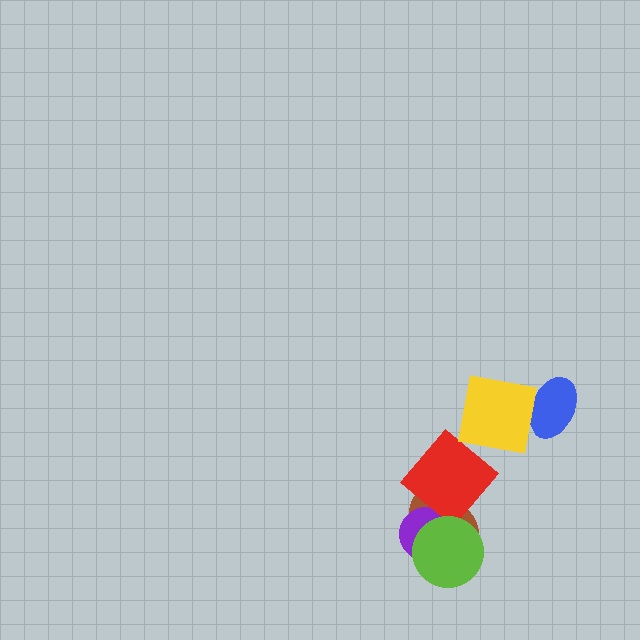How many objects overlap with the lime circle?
3 objects overlap with the lime circle.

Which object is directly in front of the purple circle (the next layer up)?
The red diamond is directly in front of the purple circle.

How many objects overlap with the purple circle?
3 objects overlap with the purple circle.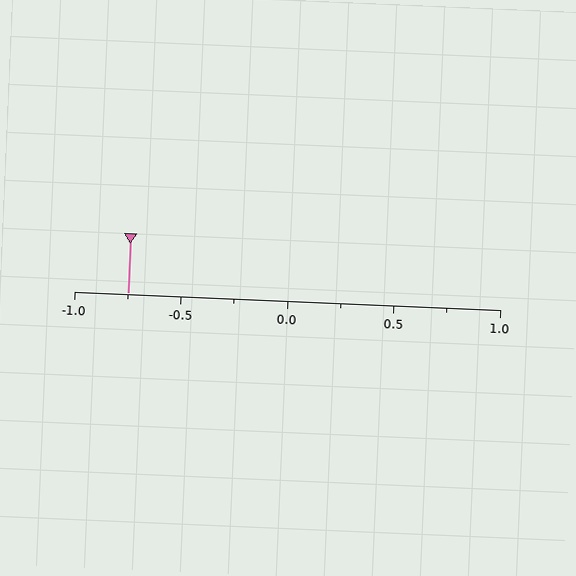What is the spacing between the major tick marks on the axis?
The major ticks are spaced 0.5 apart.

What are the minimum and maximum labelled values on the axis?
The axis runs from -1.0 to 1.0.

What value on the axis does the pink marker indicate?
The marker indicates approximately -0.75.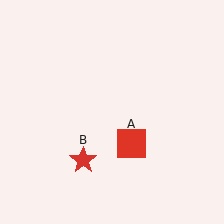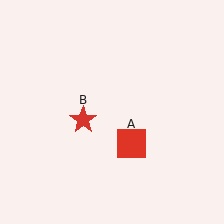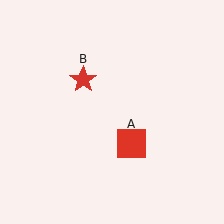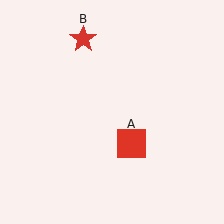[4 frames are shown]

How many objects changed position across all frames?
1 object changed position: red star (object B).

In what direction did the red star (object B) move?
The red star (object B) moved up.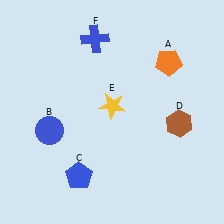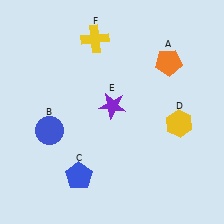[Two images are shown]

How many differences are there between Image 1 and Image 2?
There are 3 differences between the two images.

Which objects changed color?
D changed from brown to yellow. E changed from yellow to purple. F changed from blue to yellow.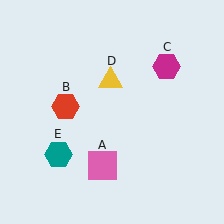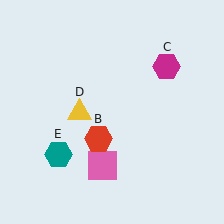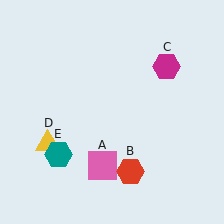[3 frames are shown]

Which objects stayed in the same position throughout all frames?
Pink square (object A) and magenta hexagon (object C) and teal hexagon (object E) remained stationary.